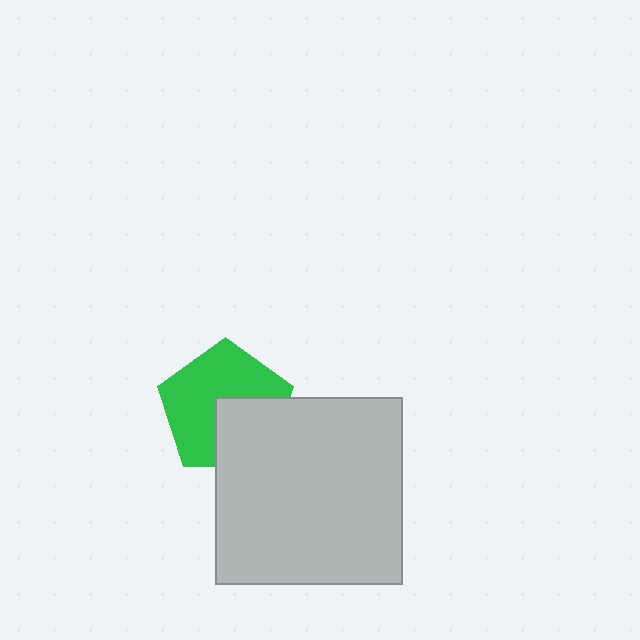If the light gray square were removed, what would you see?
You would see the complete green pentagon.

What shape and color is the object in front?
The object in front is a light gray square.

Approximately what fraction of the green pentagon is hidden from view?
Roughly 36% of the green pentagon is hidden behind the light gray square.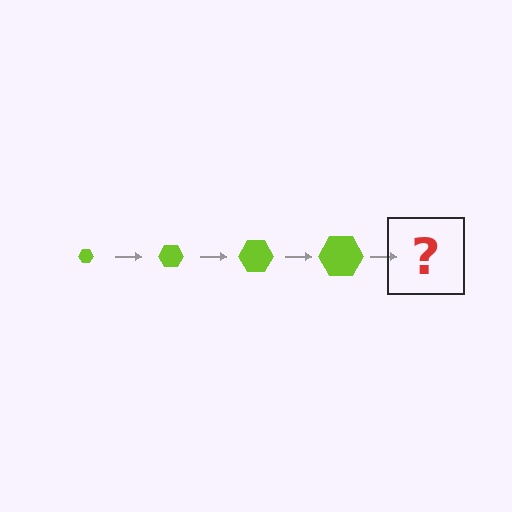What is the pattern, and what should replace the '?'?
The pattern is that the hexagon gets progressively larger each step. The '?' should be a lime hexagon, larger than the previous one.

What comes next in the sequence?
The next element should be a lime hexagon, larger than the previous one.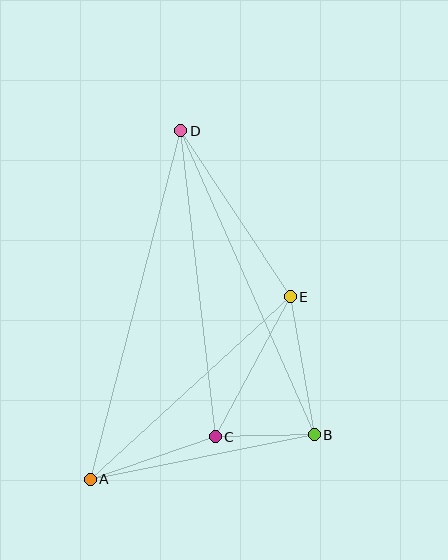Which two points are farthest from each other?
Points A and D are farthest from each other.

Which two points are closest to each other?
Points B and C are closest to each other.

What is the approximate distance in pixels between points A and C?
The distance between A and C is approximately 132 pixels.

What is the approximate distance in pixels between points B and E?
The distance between B and E is approximately 140 pixels.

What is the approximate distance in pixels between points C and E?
The distance between C and E is approximately 159 pixels.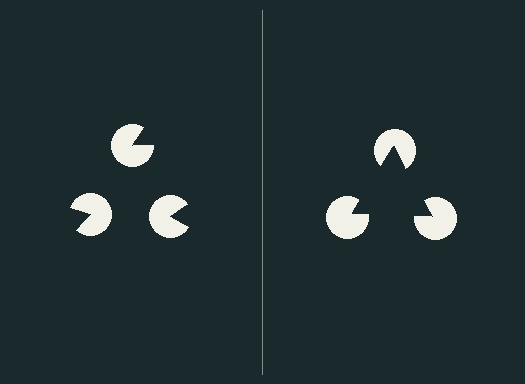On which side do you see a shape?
An illusory triangle appears on the right side. On the left side the wedge cuts are rotated, so no coherent shape forms.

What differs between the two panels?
The pac-man discs are positioned identically on both sides; only the wedge orientations differ. On the right they align to a triangle; on the left they are misaligned.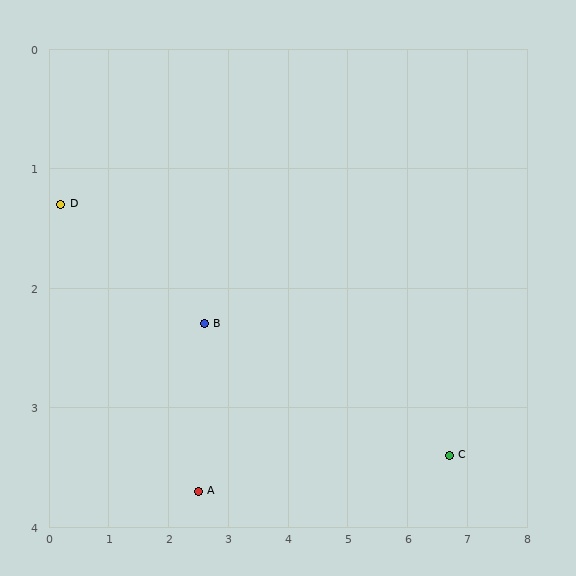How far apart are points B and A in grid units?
Points B and A are about 1.4 grid units apart.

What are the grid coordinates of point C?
Point C is at approximately (6.7, 3.4).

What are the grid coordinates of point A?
Point A is at approximately (2.5, 3.7).